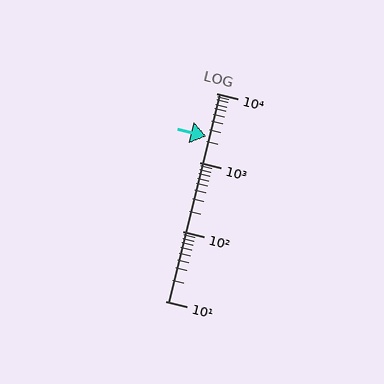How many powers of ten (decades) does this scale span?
The scale spans 3 decades, from 10 to 10000.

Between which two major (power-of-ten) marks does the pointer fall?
The pointer is between 1000 and 10000.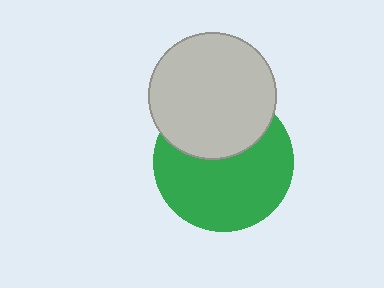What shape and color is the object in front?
The object in front is a light gray circle.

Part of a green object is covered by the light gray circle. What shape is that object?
It is a circle.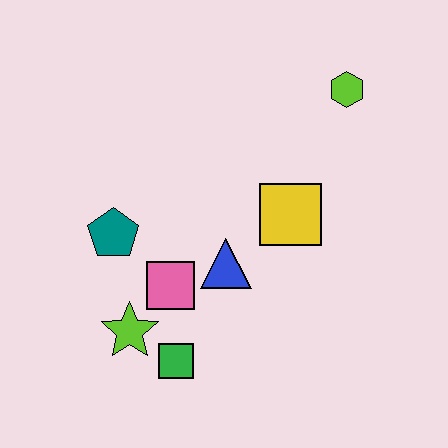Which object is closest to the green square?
The lime star is closest to the green square.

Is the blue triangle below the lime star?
No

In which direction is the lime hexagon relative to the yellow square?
The lime hexagon is above the yellow square.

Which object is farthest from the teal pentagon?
The lime hexagon is farthest from the teal pentagon.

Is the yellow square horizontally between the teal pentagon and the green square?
No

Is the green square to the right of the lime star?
Yes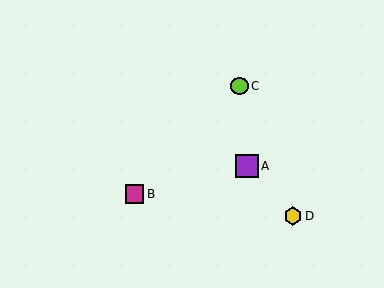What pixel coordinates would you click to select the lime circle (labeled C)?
Click at (240, 86) to select the lime circle C.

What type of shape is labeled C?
Shape C is a lime circle.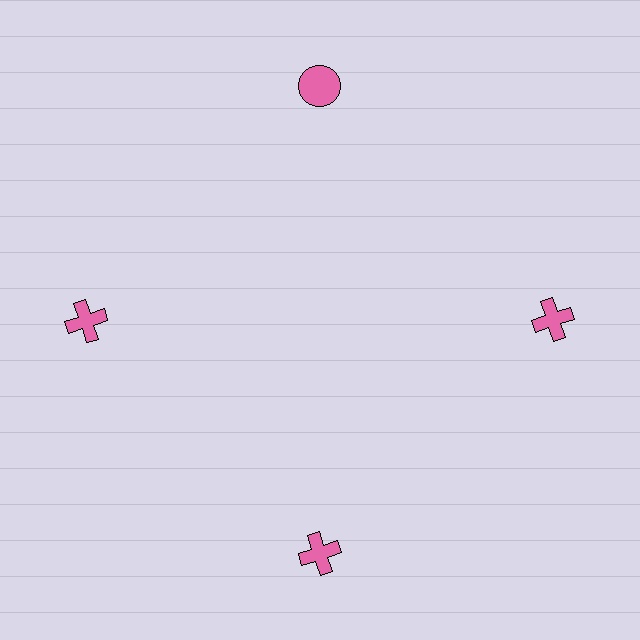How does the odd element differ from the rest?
It has a different shape: circle instead of cross.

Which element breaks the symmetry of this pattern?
The pink circle at roughly the 12 o'clock position breaks the symmetry. All other shapes are pink crosses.